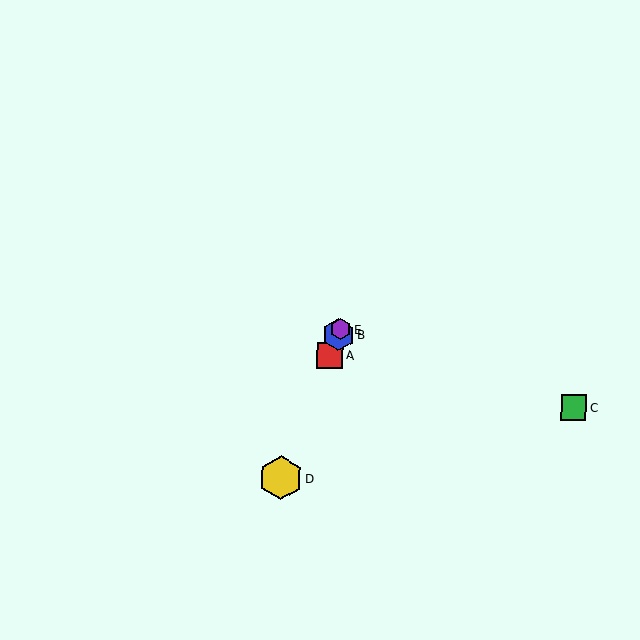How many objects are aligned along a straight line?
4 objects (A, B, D, E) are aligned along a straight line.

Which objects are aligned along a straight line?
Objects A, B, D, E are aligned along a straight line.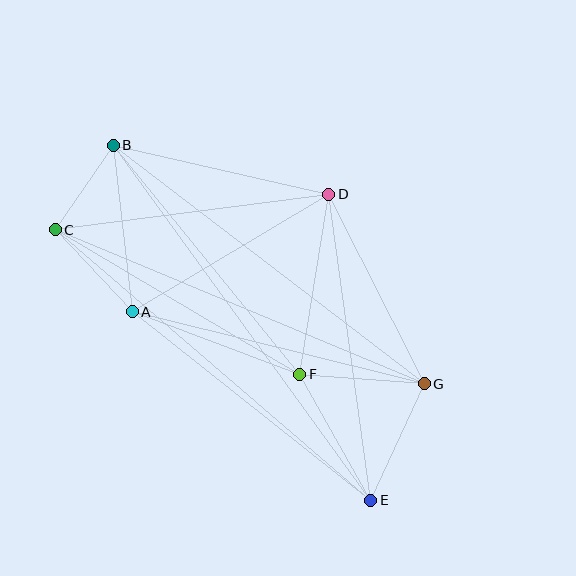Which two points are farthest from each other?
Points B and E are farthest from each other.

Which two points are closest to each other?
Points B and C are closest to each other.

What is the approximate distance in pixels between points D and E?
The distance between D and E is approximately 309 pixels.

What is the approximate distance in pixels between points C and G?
The distance between C and G is approximately 400 pixels.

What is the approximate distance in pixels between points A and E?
The distance between A and E is approximately 304 pixels.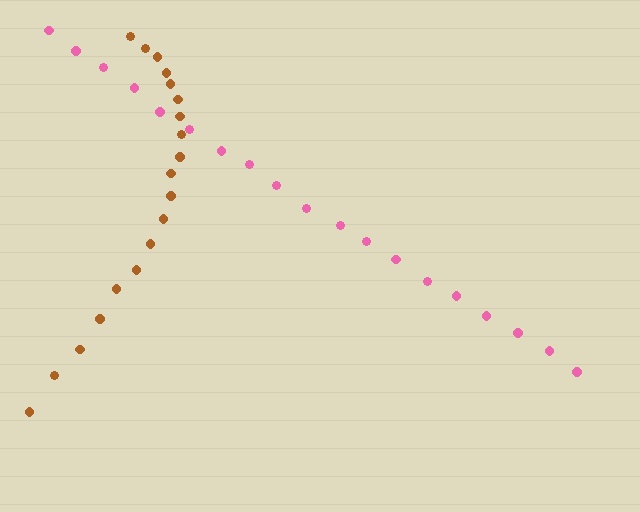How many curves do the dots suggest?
There are 2 distinct paths.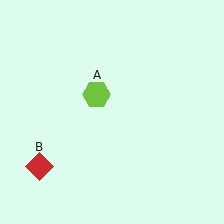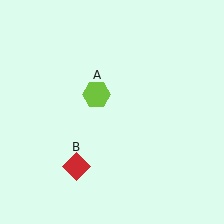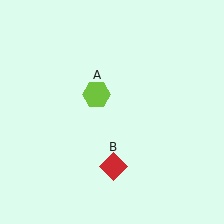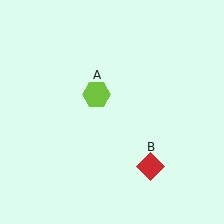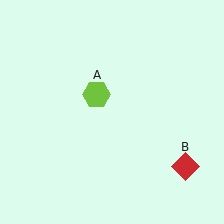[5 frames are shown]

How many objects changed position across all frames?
1 object changed position: red diamond (object B).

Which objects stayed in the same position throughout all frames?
Lime hexagon (object A) remained stationary.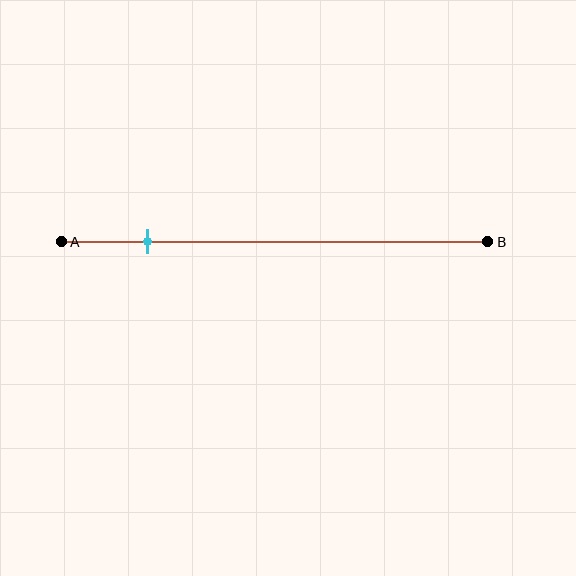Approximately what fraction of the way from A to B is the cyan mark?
The cyan mark is approximately 20% of the way from A to B.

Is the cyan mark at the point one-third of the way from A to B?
No, the mark is at about 20% from A, not at the 33% one-third point.